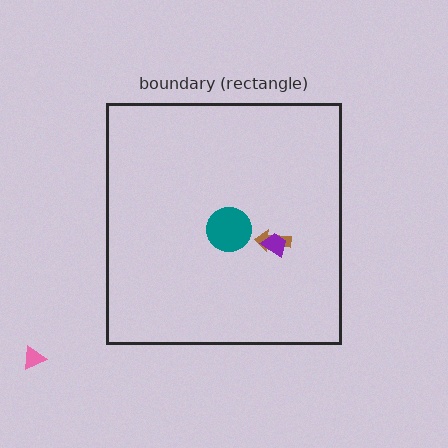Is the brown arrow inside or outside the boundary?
Inside.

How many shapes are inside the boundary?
3 inside, 1 outside.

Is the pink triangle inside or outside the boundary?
Outside.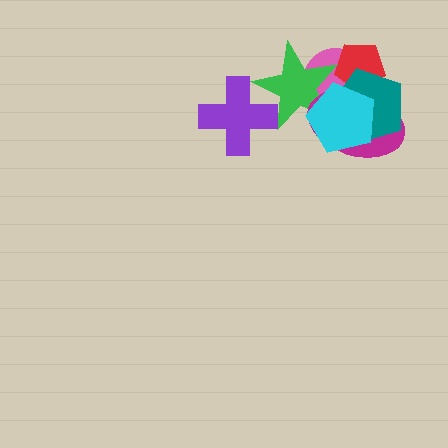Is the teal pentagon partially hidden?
Yes, it is partially covered by another shape.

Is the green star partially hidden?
Yes, it is partially covered by another shape.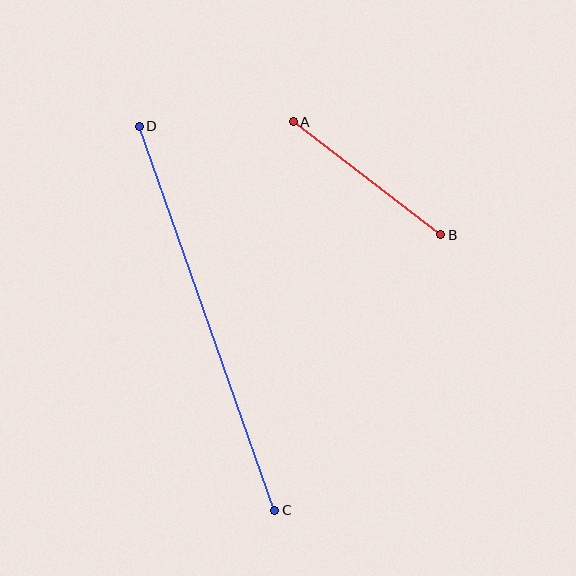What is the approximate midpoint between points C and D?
The midpoint is at approximately (207, 318) pixels.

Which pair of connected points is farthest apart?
Points C and D are farthest apart.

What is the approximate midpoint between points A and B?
The midpoint is at approximately (367, 178) pixels.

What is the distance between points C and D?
The distance is approximately 407 pixels.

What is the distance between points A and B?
The distance is approximately 186 pixels.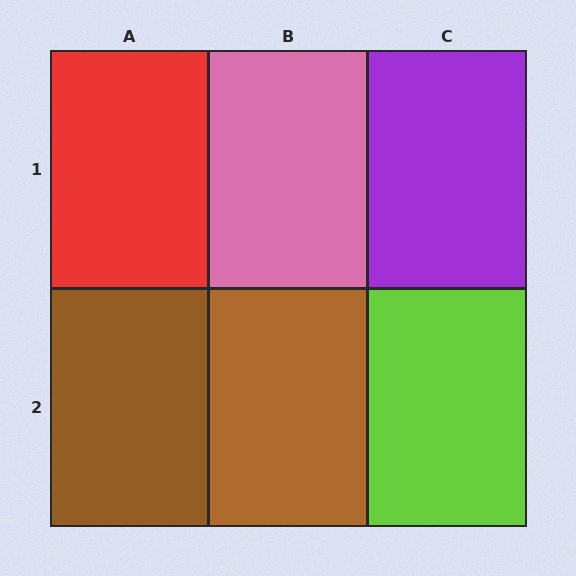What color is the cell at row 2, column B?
Brown.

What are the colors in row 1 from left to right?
Red, pink, purple.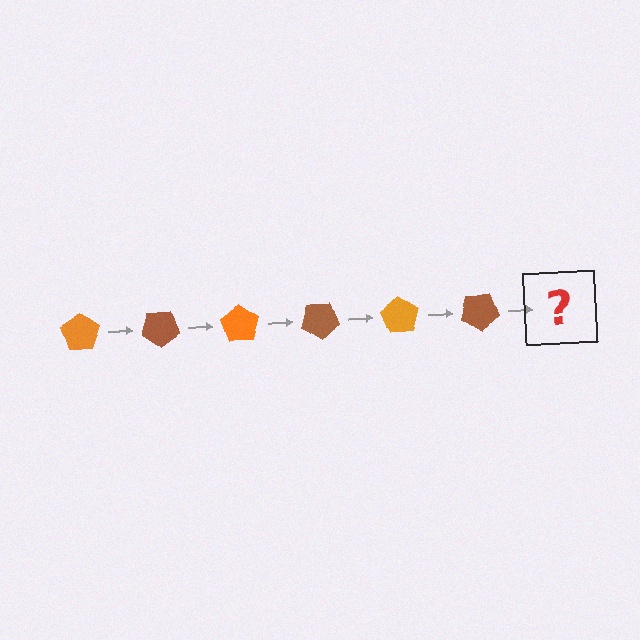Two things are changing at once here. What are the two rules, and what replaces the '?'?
The two rules are that it rotates 35 degrees each step and the color cycles through orange and brown. The '?' should be an orange pentagon, rotated 210 degrees from the start.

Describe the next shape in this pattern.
It should be an orange pentagon, rotated 210 degrees from the start.